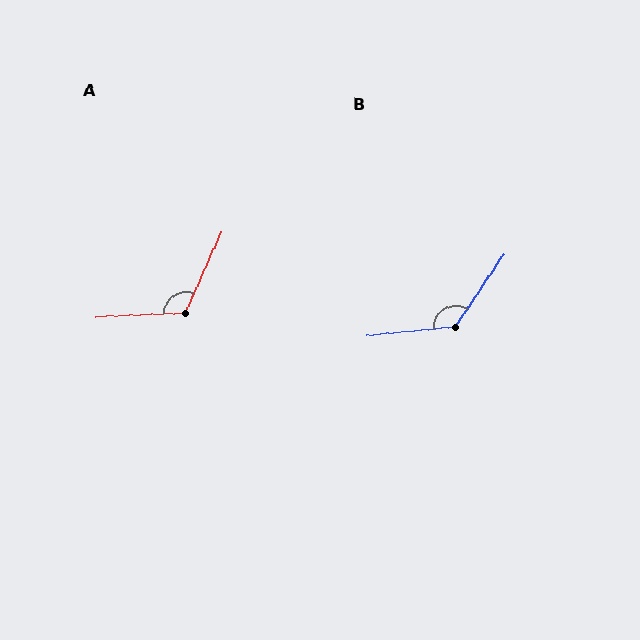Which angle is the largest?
B, at approximately 130 degrees.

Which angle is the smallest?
A, at approximately 117 degrees.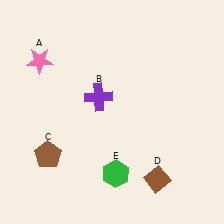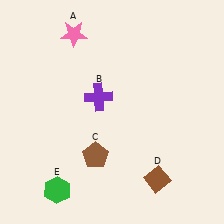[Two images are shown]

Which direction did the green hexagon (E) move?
The green hexagon (E) moved left.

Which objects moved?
The objects that moved are: the pink star (A), the brown pentagon (C), the green hexagon (E).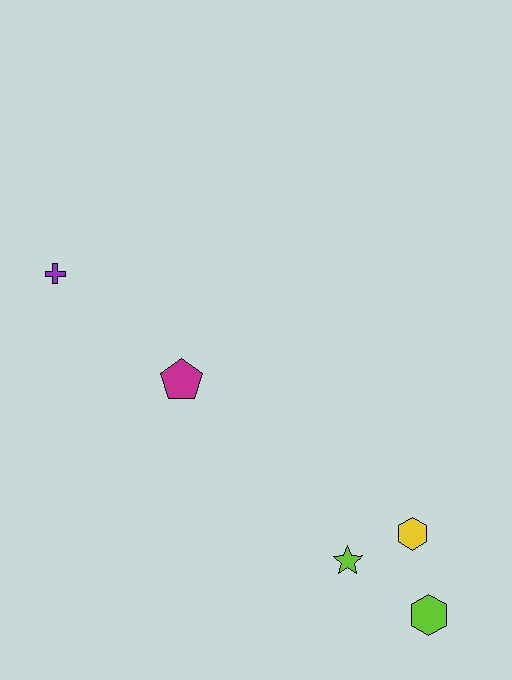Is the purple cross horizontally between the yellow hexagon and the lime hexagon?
No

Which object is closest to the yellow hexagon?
The lime star is closest to the yellow hexagon.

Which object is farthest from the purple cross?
The lime hexagon is farthest from the purple cross.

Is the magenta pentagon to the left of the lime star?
Yes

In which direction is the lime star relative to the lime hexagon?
The lime star is to the left of the lime hexagon.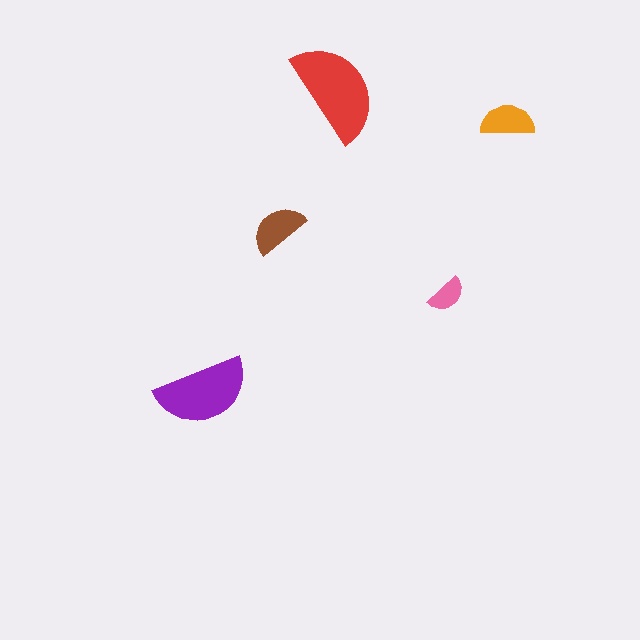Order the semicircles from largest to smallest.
the red one, the purple one, the brown one, the orange one, the pink one.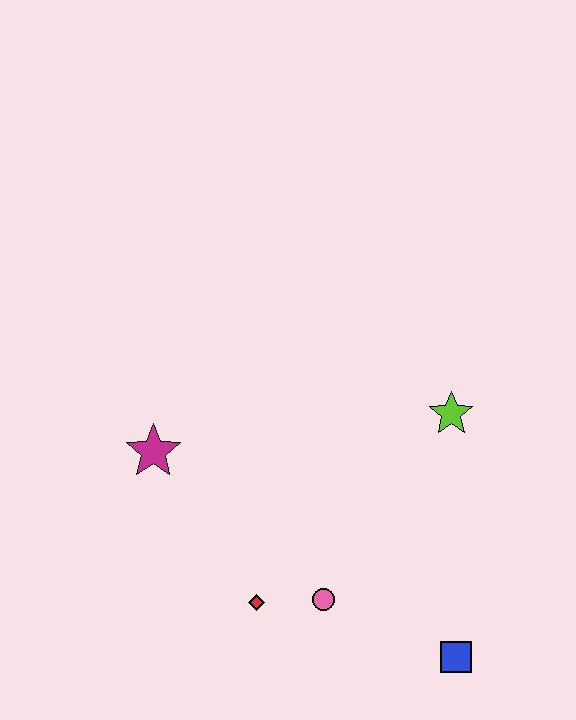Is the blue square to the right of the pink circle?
Yes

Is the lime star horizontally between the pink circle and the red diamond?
No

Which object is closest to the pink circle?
The red diamond is closest to the pink circle.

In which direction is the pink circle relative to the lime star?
The pink circle is below the lime star.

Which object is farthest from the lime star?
The magenta star is farthest from the lime star.